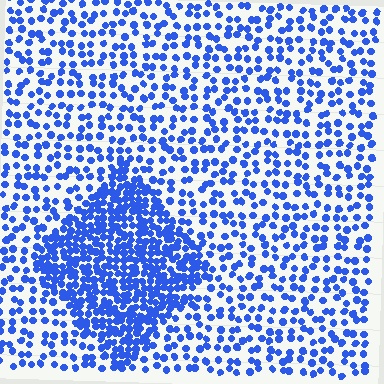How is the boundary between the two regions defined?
The boundary is defined by a change in element density (approximately 2.3x ratio). All elements are the same color, size, and shape.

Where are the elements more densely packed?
The elements are more densely packed inside the diamond boundary.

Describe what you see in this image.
The image contains small blue elements arranged at two different densities. A diamond-shaped region is visible where the elements are more densely packed than the surrounding area.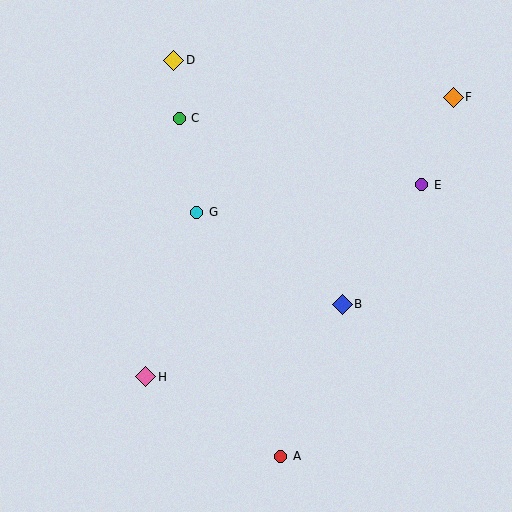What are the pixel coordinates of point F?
Point F is at (453, 97).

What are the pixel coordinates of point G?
Point G is at (197, 212).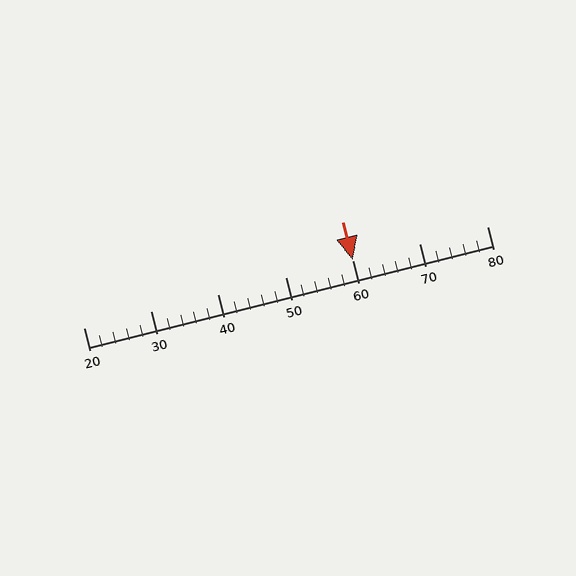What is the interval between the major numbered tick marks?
The major tick marks are spaced 10 units apart.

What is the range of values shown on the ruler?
The ruler shows values from 20 to 80.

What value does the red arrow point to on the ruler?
The red arrow points to approximately 60.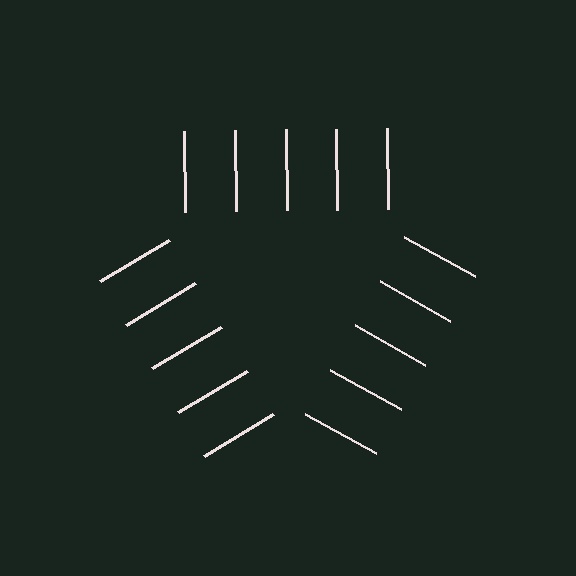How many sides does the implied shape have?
3 sides — the line-ends trace a triangle.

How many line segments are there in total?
15 — 5 along each of the 3 edges.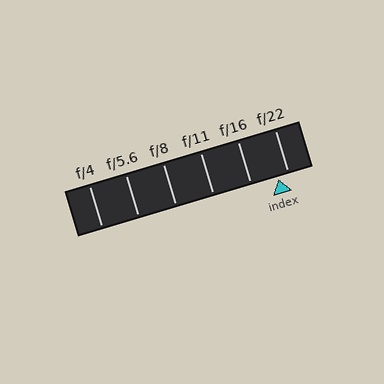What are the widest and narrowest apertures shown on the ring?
The widest aperture shown is f/4 and the narrowest is f/22.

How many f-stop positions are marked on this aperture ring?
There are 6 f-stop positions marked.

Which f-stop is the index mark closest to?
The index mark is closest to f/22.